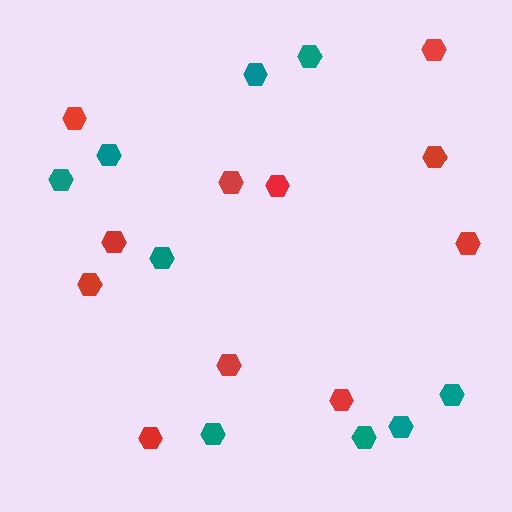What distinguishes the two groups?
There are 2 groups: one group of red hexagons (11) and one group of teal hexagons (9).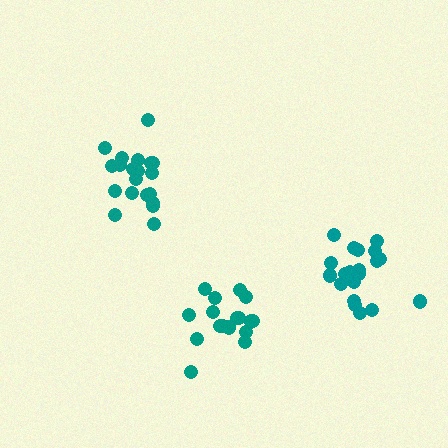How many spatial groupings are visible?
There are 3 spatial groupings.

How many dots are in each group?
Group 1: 21 dots, Group 2: 17 dots, Group 3: 20 dots (58 total).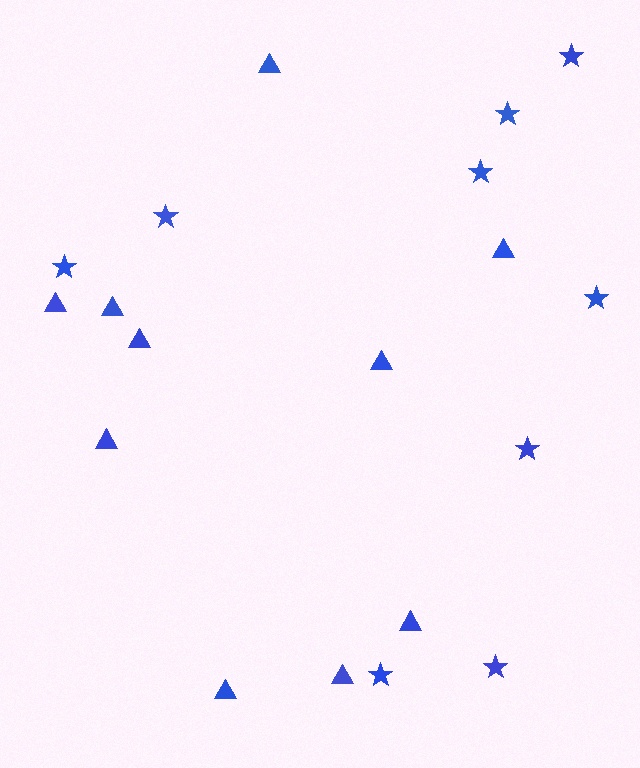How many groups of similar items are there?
There are 2 groups: one group of stars (9) and one group of triangles (10).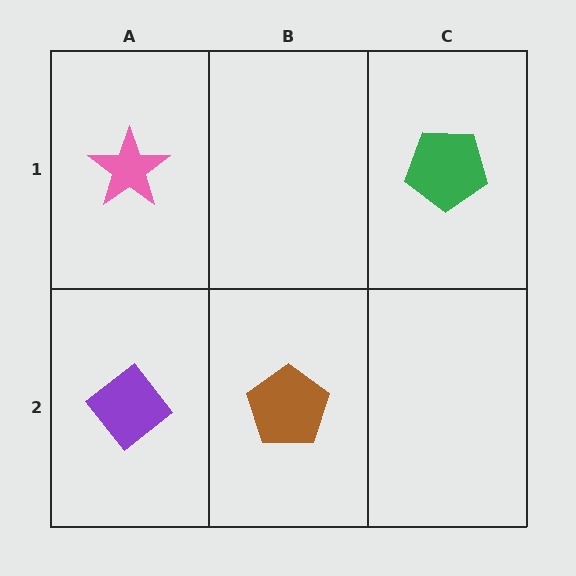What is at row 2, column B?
A brown pentagon.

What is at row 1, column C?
A green pentagon.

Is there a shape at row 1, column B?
No, that cell is empty.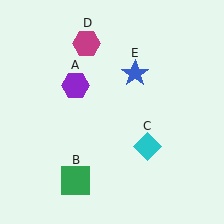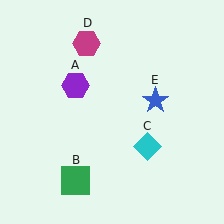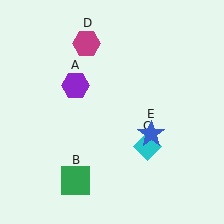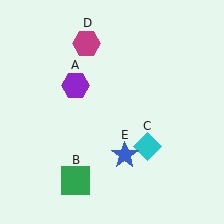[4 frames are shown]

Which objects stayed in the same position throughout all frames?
Purple hexagon (object A) and green square (object B) and cyan diamond (object C) and magenta hexagon (object D) remained stationary.